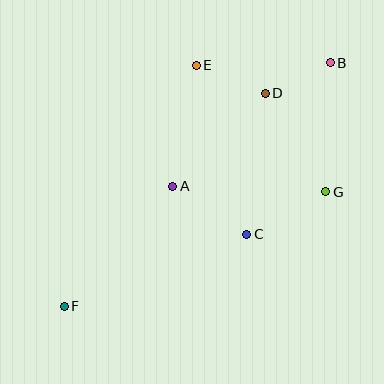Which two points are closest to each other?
Points B and D are closest to each other.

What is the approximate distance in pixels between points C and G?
The distance between C and G is approximately 90 pixels.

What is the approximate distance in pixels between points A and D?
The distance between A and D is approximately 131 pixels.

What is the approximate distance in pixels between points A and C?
The distance between A and C is approximately 88 pixels.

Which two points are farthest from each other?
Points B and F are farthest from each other.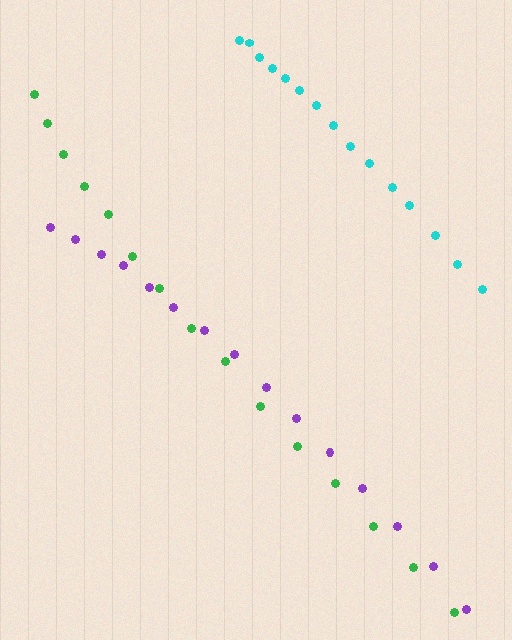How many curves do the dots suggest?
There are 3 distinct paths.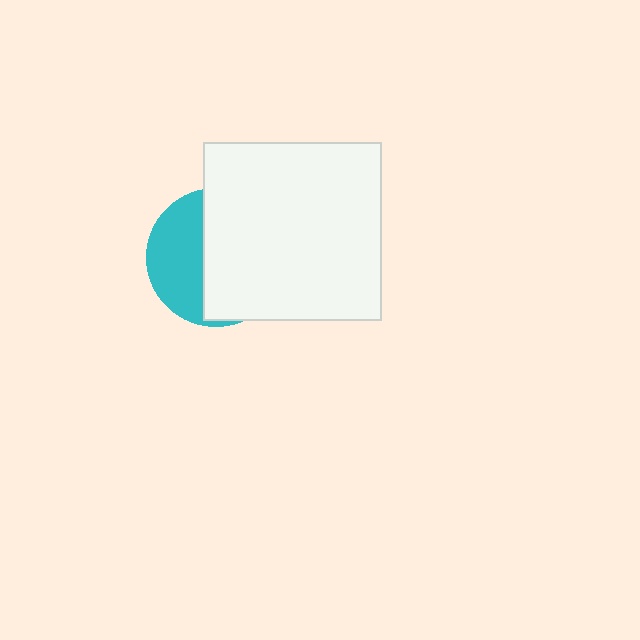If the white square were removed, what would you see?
You would see the complete cyan circle.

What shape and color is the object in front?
The object in front is a white square.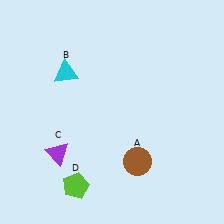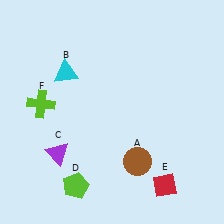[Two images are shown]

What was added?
A red diamond (E), a lime cross (F) were added in Image 2.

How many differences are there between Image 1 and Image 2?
There are 2 differences between the two images.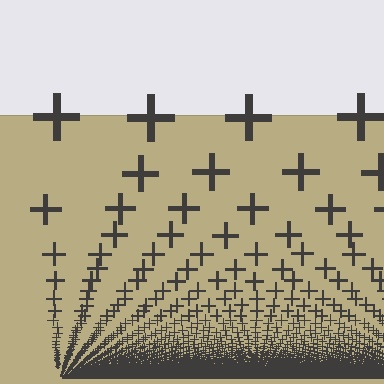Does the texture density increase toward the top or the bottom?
Density increases toward the bottom.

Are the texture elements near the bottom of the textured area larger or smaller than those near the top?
Smaller. The gradient is inverted — elements near the bottom are smaller and denser.